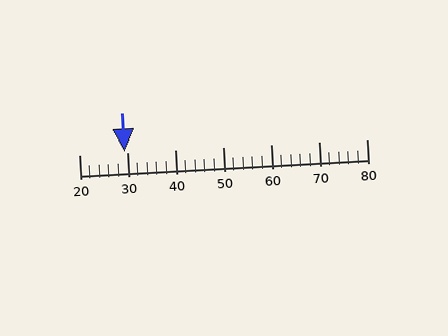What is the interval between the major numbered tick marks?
The major tick marks are spaced 10 units apart.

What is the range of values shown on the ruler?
The ruler shows values from 20 to 80.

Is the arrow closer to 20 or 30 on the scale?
The arrow is closer to 30.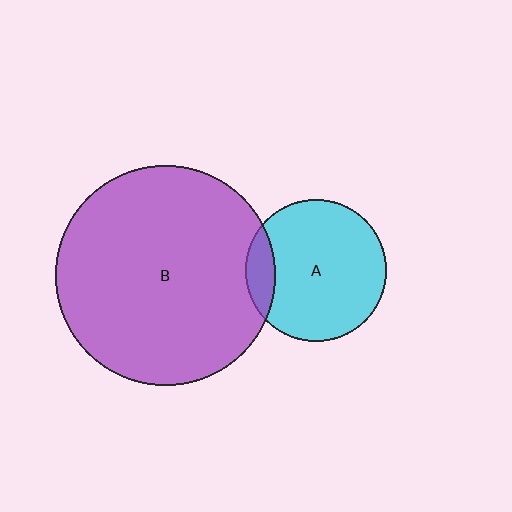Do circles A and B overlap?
Yes.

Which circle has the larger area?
Circle B (purple).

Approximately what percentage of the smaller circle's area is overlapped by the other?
Approximately 10%.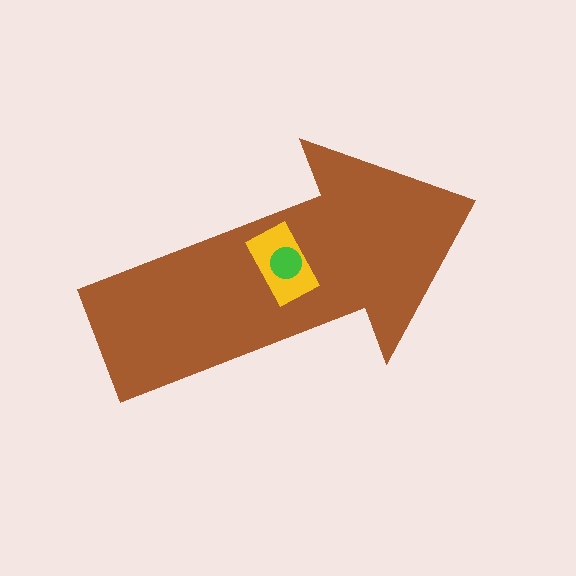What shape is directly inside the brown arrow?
The yellow rectangle.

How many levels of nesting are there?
3.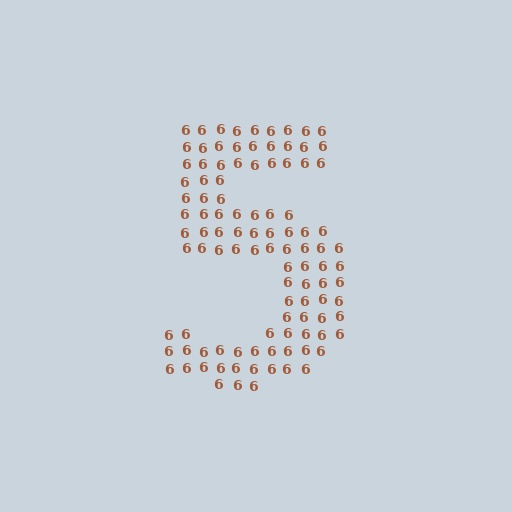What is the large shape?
The large shape is the digit 5.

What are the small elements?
The small elements are digit 6's.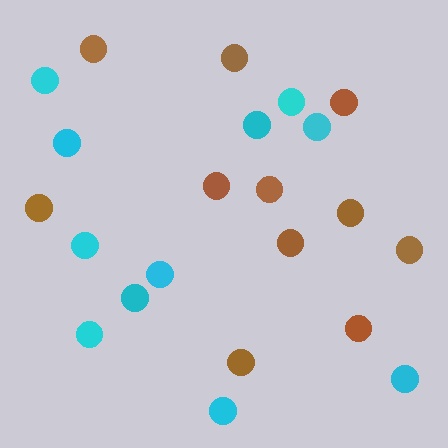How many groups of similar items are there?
There are 2 groups: one group of cyan circles (11) and one group of brown circles (11).